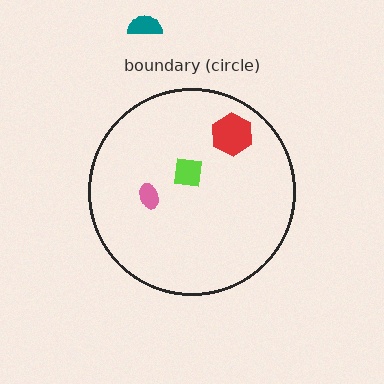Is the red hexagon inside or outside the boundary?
Inside.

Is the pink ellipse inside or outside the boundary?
Inside.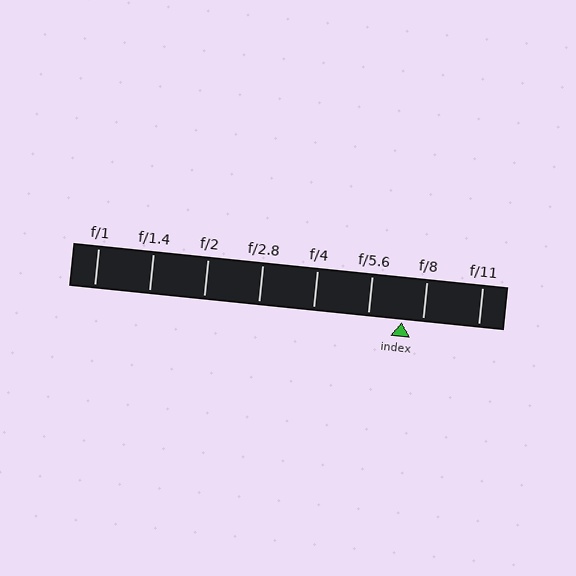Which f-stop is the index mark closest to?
The index mark is closest to f/8.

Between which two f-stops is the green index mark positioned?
The index mark is between f/5.6 and f/8.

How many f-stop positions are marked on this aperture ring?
There are 8 f-stop positions marked.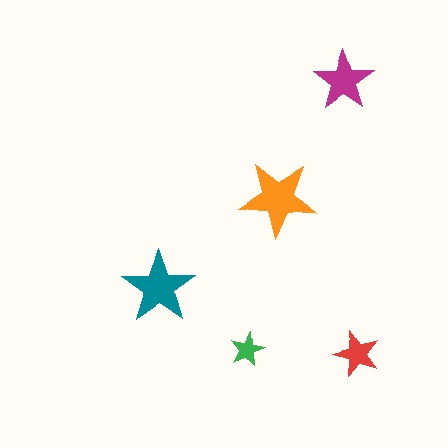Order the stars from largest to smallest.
the orange one, the teal one, the magenta one, the red one, the green one.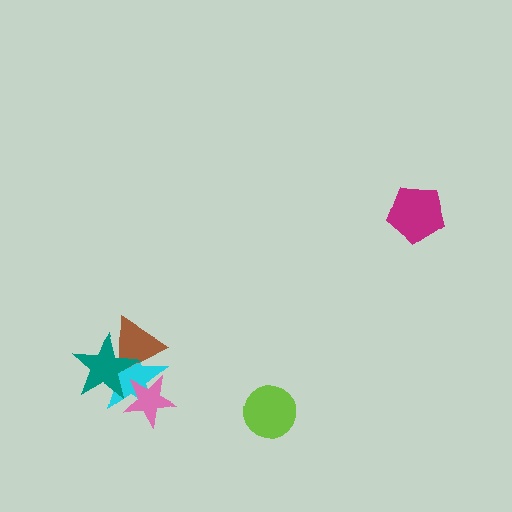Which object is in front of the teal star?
The pink star is in front of the teal star.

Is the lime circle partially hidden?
No, no other shape covers it.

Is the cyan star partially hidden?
Yes, it is partially covered by another shape.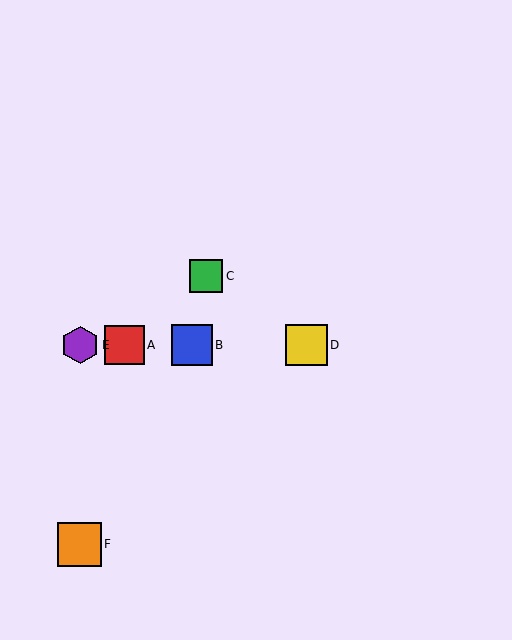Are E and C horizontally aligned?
No, E is at y≈345 and C is at y≈276.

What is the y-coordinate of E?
Object E is at y≈345.